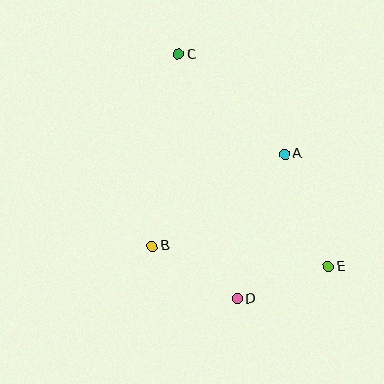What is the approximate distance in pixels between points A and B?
The distance between A and B is approximately 161 pixels.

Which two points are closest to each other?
Points D and E are closest to each other.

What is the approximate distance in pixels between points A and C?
The distance between A and C is approximately 146 pixels.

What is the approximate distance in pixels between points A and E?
The distance between A and E is approximately 121 pixels.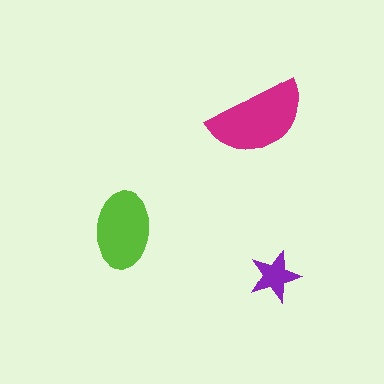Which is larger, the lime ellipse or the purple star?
The lime ellipse.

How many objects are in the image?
There are 3 objects in the image.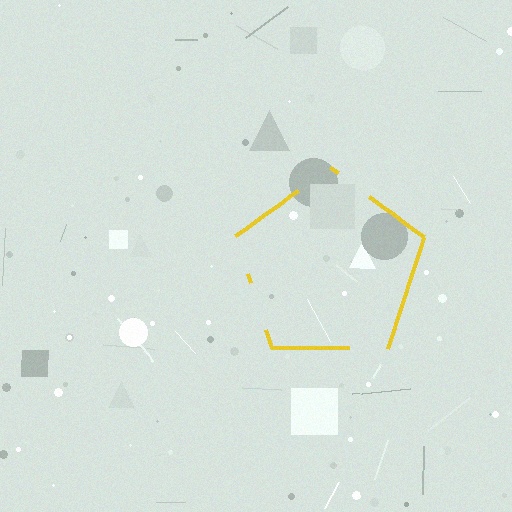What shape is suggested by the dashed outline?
The dashed outline suggests a pentagon.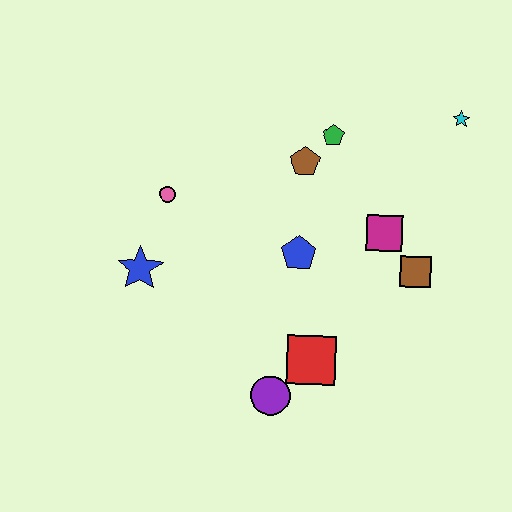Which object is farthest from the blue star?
The cyan star is farthest from the blue star.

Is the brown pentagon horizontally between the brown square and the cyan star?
No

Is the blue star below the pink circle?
Yes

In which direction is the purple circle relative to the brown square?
The purple circle is to the left of the brown square.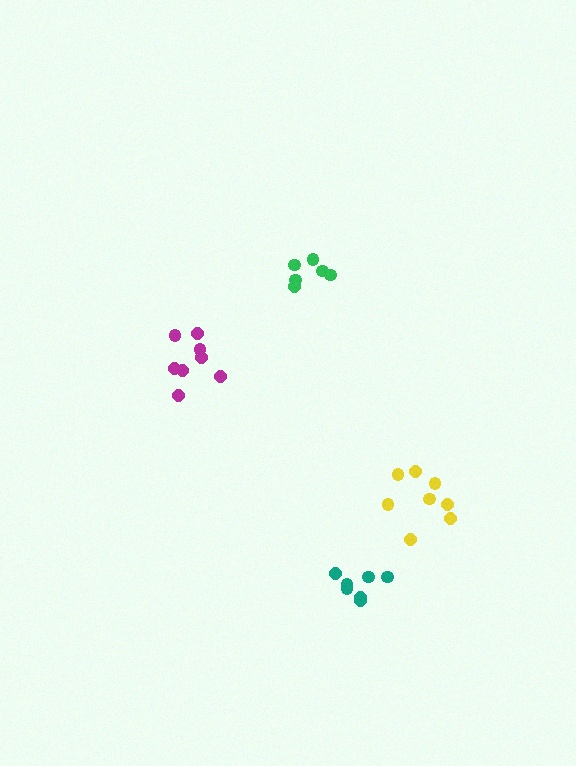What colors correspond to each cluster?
The clusters are colored: magenta, teal, yellow, green.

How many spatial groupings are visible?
There are 4 spatial groupings.